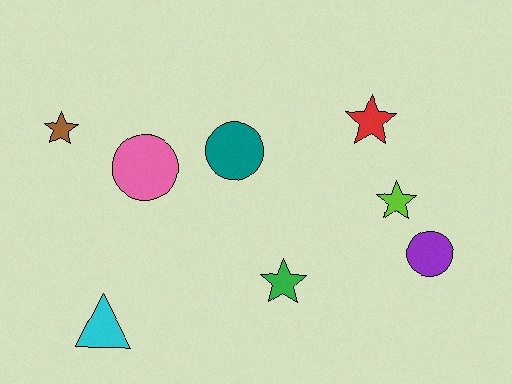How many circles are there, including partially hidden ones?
There are 3 circles.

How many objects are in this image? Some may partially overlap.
There are 8 objects.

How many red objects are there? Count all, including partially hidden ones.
There is 1 red object.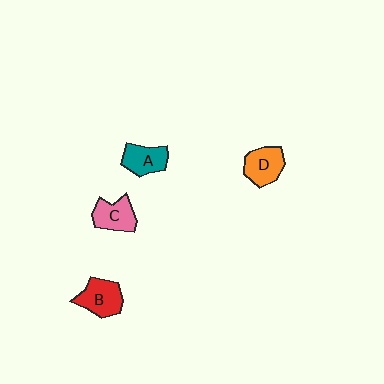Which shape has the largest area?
Shape B (red).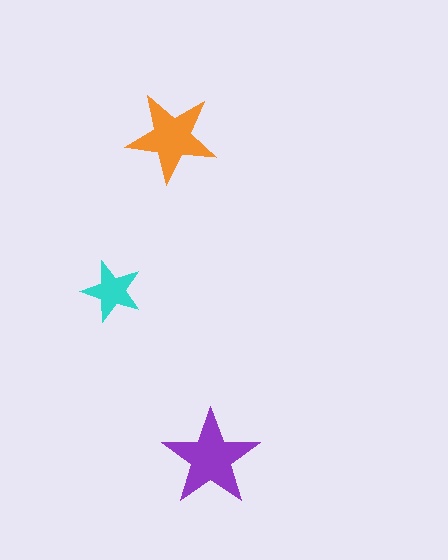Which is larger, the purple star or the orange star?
The purple one.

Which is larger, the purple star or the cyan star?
The purple one.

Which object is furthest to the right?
The purple star is rightmost.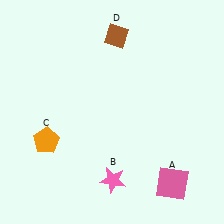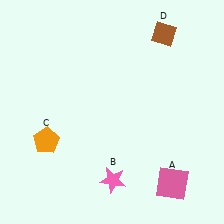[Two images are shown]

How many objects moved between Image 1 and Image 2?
1 object moved between the two images.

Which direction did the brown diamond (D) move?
The brown diamond (D) moved right.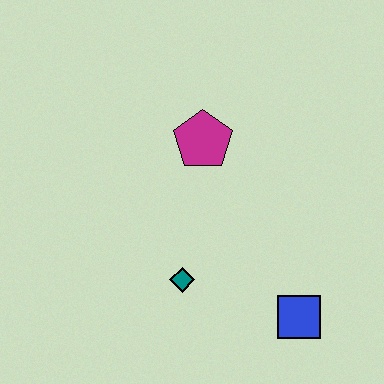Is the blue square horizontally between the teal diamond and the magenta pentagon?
No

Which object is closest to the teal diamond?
The blue square is closest to the teal diamond.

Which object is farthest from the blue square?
The magenta pentagon is farthest from the blue square.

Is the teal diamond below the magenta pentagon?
Yes